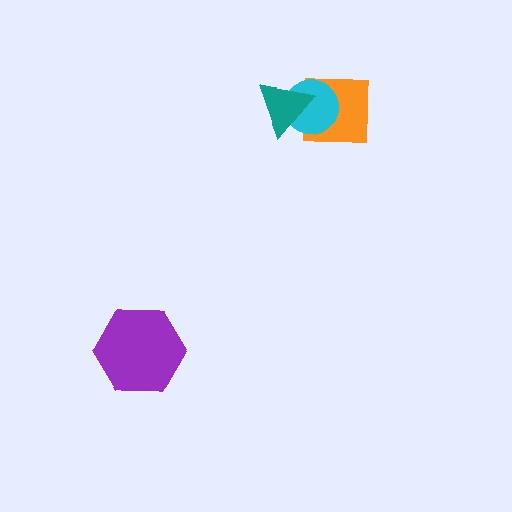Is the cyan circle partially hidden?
Yes, it is partially covered by another shape.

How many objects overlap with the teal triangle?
2 objects overlap with the teal triangle.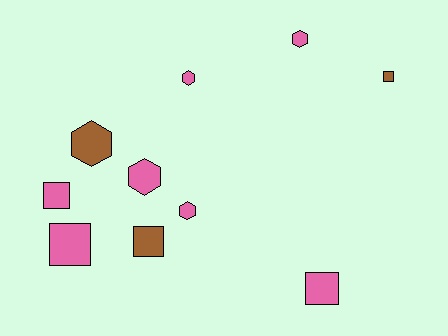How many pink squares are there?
There are 3 pink squares.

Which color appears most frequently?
Pink, with 7 objects.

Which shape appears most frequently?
Square, with 5 objects.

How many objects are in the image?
There are 10 objects.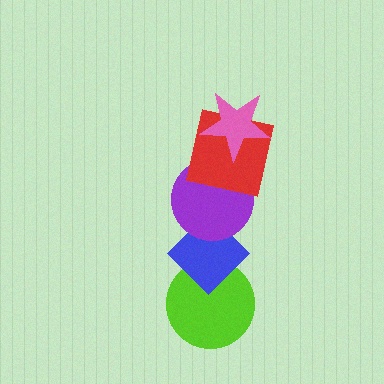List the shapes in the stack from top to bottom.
From top to bottom: the pink star, the red square, the purple circle, the blue diamond, the lime circle.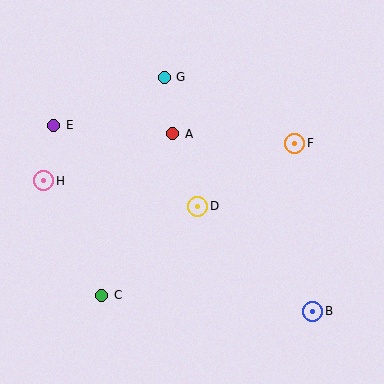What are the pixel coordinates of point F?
Point F is at (295, 143).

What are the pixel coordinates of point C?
Point C is at (102, 295).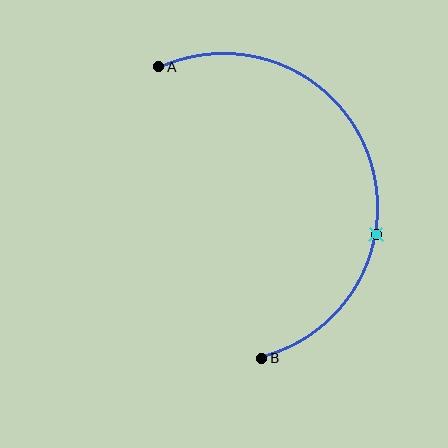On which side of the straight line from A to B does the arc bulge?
The arc bulges to the right of the straight line connecting A and B.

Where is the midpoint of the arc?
The arc midpoint is the point on the curve farthest from the straight line joining A and B. It sits to the right of that line.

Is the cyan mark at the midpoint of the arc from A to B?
No. The cyan mark lies on the arc but is closer to endpoint B. The arc midpoint would be at the point on the curve equidistant along the arc from both A and B.